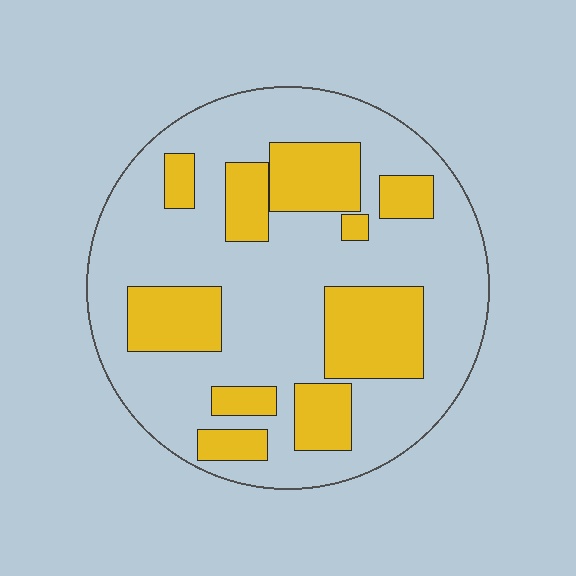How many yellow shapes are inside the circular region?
10.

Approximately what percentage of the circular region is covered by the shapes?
Approximately 30%.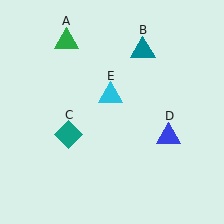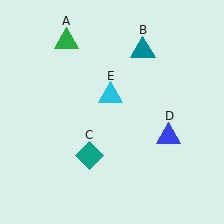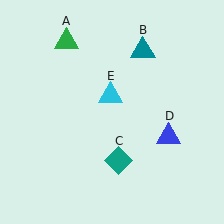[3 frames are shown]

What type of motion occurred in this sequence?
The teal diamond (object C) rotated counterclockwise around the center of the scene.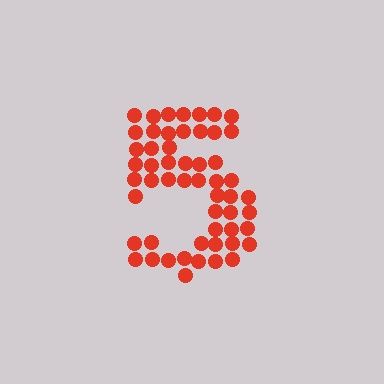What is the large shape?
The large shape is the digit 5.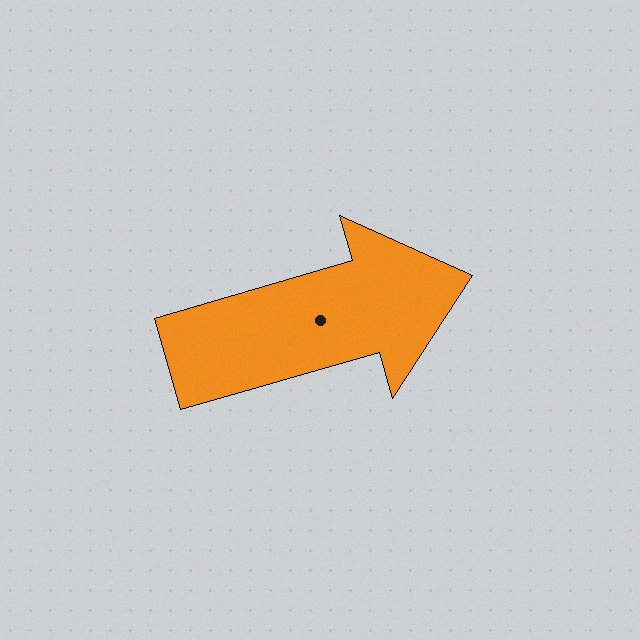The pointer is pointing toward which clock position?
Roughly 2 o'clock.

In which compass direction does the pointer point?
East.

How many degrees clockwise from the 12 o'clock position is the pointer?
Approximately 74 degrees.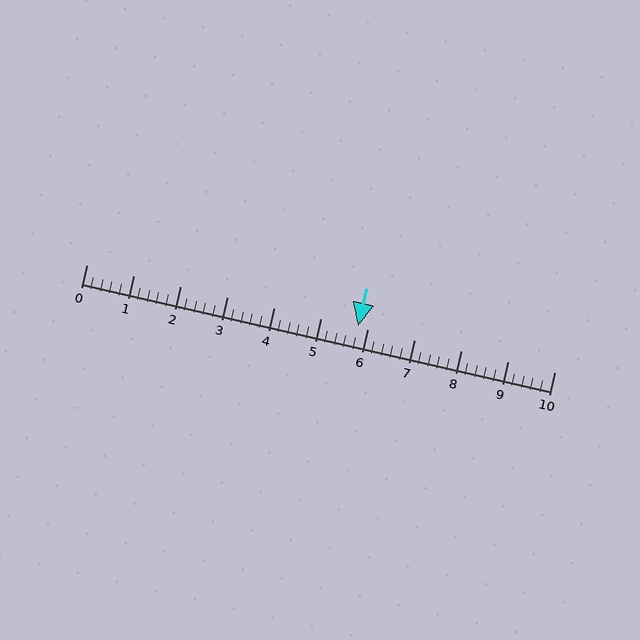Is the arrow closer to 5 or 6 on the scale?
The arrow is closer to 6.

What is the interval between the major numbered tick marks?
The major tick marks are spaced 1 units apart.